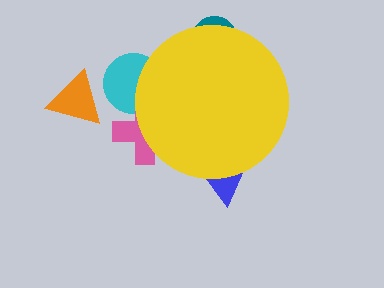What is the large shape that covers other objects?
A yellow circle.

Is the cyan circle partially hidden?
Yes, the cyan circle is partially hidden behind the yellow circle.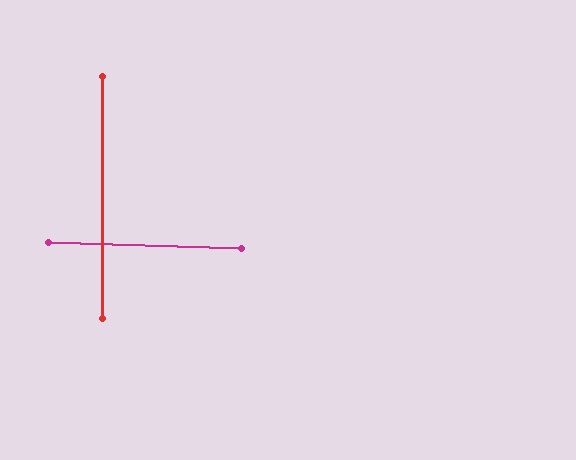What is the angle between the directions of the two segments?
Approximately 88 degrees.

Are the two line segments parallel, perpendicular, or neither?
Perpendicular — they meet at approximately 88°.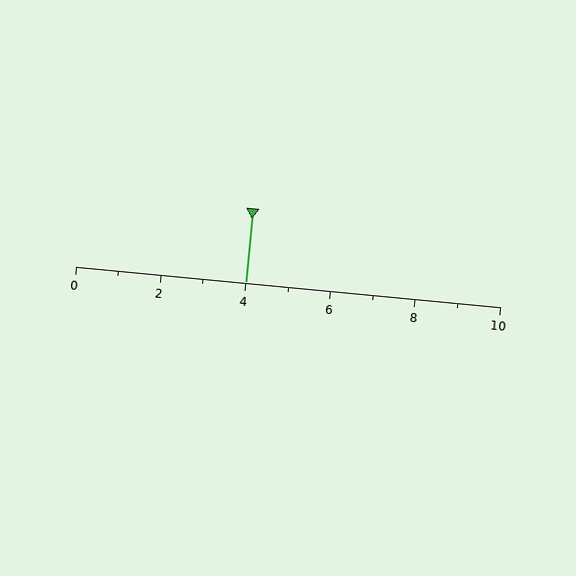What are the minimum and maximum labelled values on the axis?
The axis runs from 0 to 10.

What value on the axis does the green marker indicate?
The marker indicates approximately 4.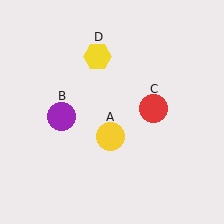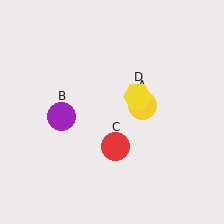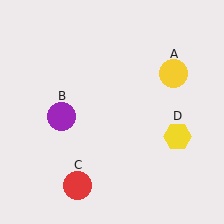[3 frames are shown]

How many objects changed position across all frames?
3 objects changed position: yellow circle (object A), red circle (object C), yellow hexagon (object D).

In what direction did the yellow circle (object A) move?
The yellow circle (object A) moved up and to the right.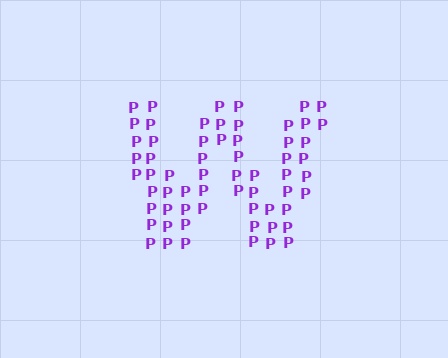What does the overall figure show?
The overall figure shows the letter W.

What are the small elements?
The small elements are letter P's.